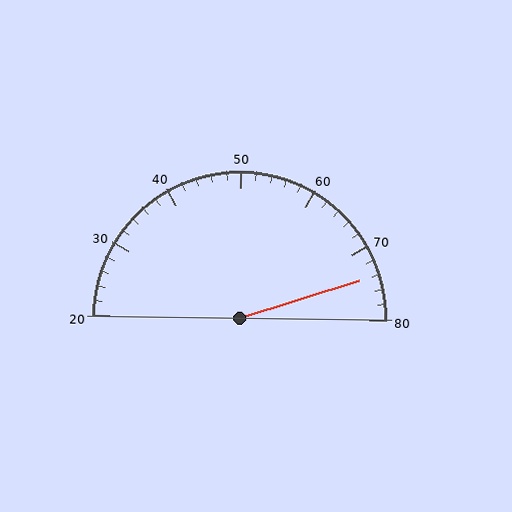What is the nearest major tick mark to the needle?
The nearest major tick mark is 70.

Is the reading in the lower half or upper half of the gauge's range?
The reading is in the upper half of the range (20 to 80).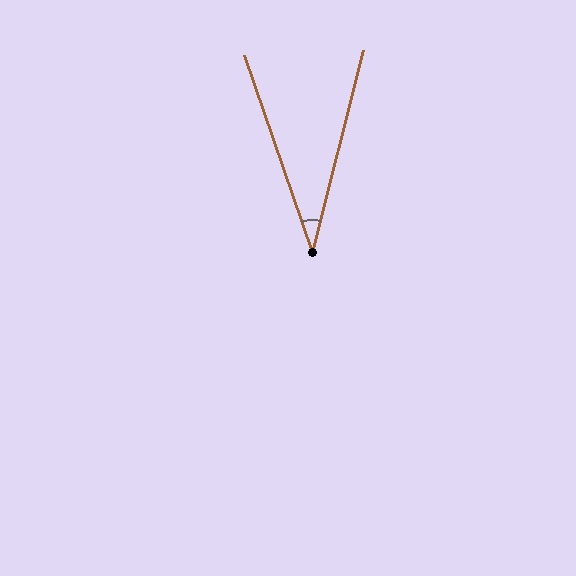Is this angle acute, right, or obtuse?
It is acute.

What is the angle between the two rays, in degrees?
Approximately 34 degrees.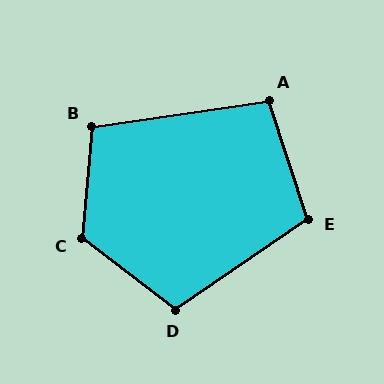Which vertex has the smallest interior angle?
A, at approximately 100 degrees.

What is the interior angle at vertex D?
Approximately 108 degrees (obtuse).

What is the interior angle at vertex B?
Approximately 104 degrees (obtuse).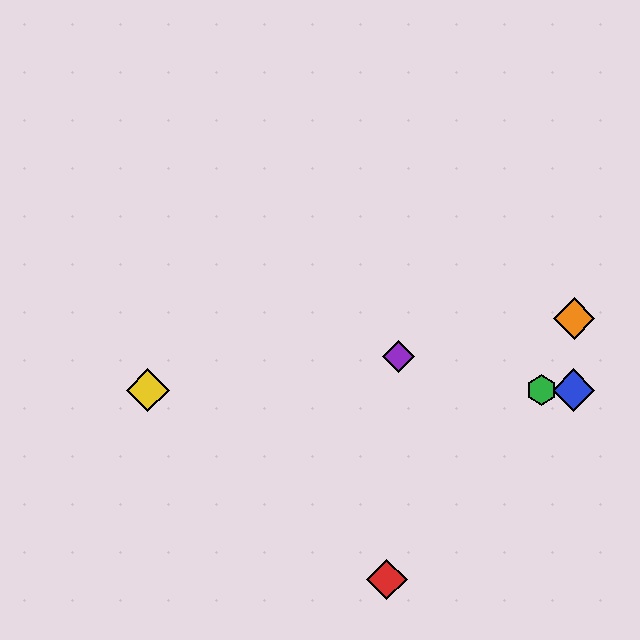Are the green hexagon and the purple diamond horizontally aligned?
No, the green hexagon is at y≈390 and the purple diamond is at y≈357.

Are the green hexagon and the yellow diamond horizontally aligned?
Yes, both are at y≈390.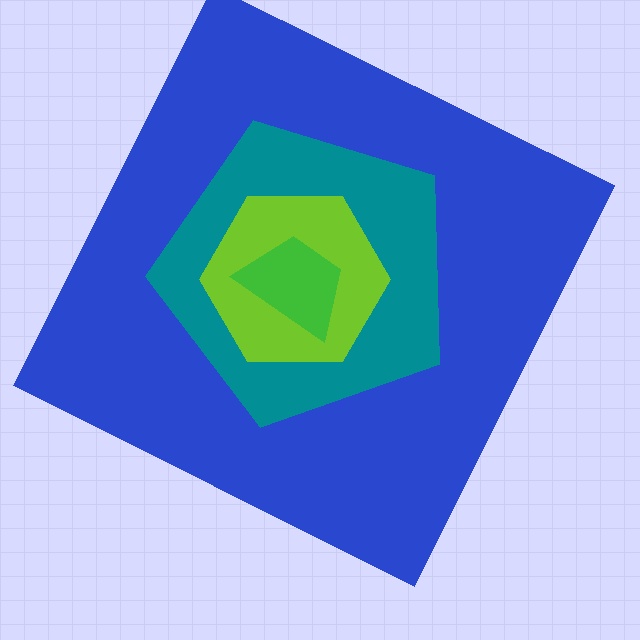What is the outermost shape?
The blue square.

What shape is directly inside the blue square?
The teal pentagon.